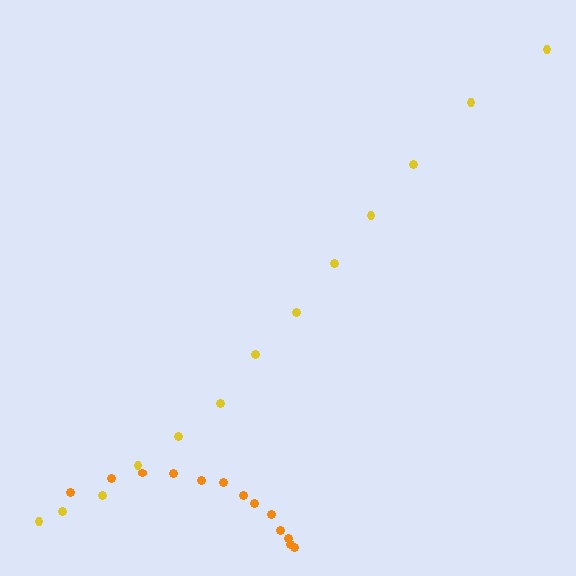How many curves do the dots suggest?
There are 2 distinct paths.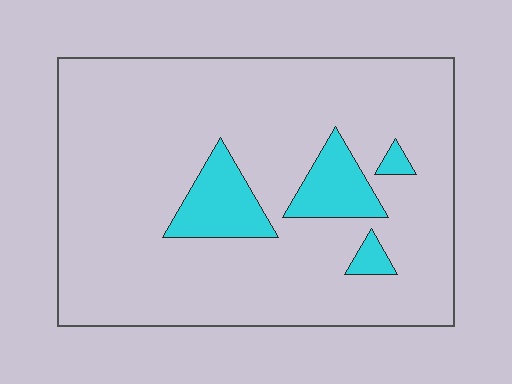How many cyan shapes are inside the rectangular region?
4.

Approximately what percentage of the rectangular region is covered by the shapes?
Approximately 10%.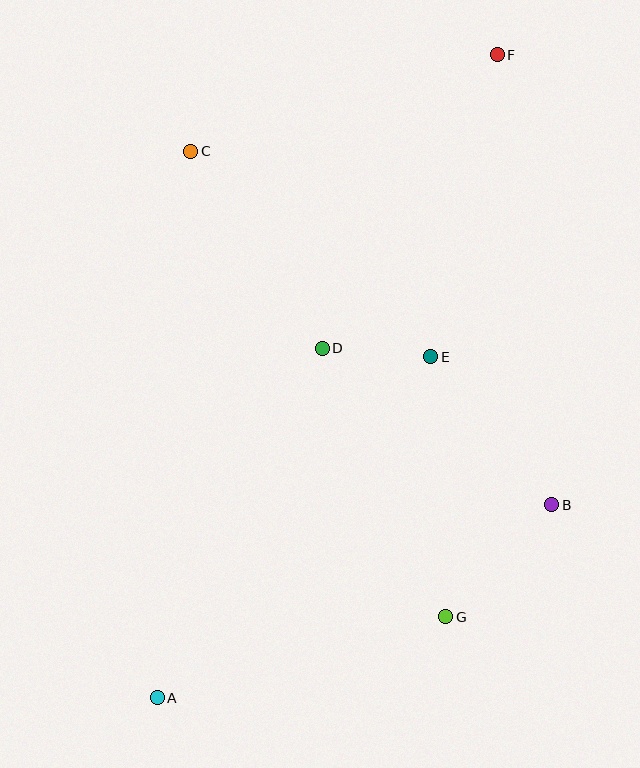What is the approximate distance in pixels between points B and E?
The distance between B and E is approximately 191 pixels.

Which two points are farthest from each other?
Points A and F are farthest from each other.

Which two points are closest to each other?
Points D and E are closest to each other.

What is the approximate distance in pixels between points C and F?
The distance between C and F is approximately 321 pixels.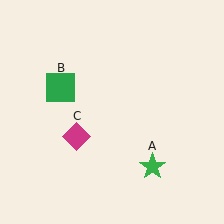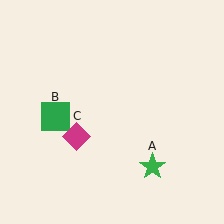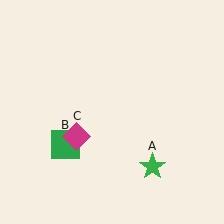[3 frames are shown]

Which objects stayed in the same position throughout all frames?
Green star (object A) and magenta diamond (object C) remained stationary.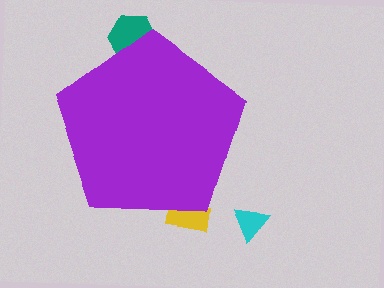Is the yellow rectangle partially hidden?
Yes, the yellow rectangle is partially hidden behind the purple pentagon.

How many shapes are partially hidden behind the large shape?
2 shapes are partially hidden.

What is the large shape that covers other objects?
A purple pentagon.